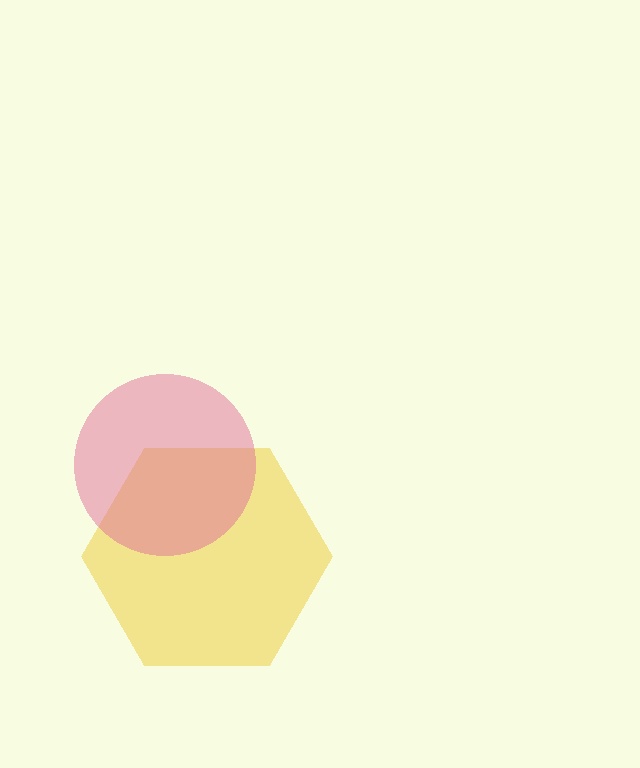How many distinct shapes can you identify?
There are 2 distinct shapes: a yellow hexagon, a pink circle.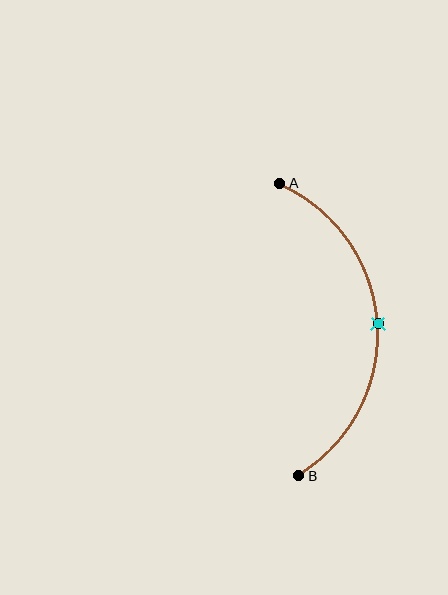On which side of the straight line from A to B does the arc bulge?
The arc bulges to the right of the straight line connecting A and B.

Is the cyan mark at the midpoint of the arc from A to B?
Yes. The cyan mark lies on the arc at equal arc-length from both A and B — it is the arc midpoint.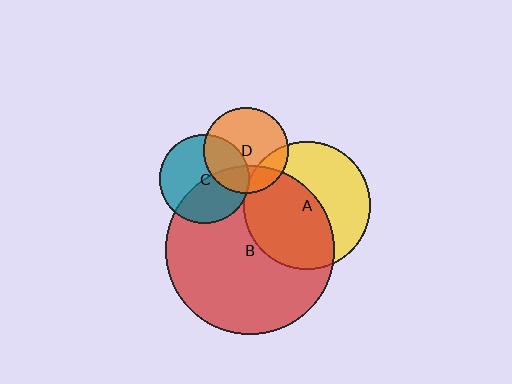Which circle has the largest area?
Circle B (red).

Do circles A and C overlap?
Yes.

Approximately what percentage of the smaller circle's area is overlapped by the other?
Approximately 5%.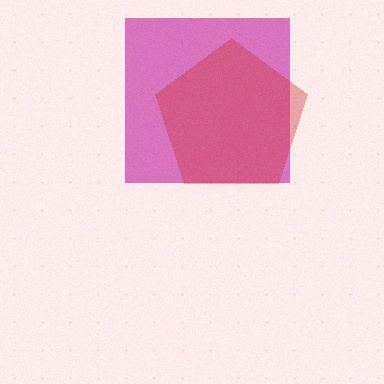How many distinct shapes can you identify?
There are 2 distinct shapes: a magenta square, a red pentagon.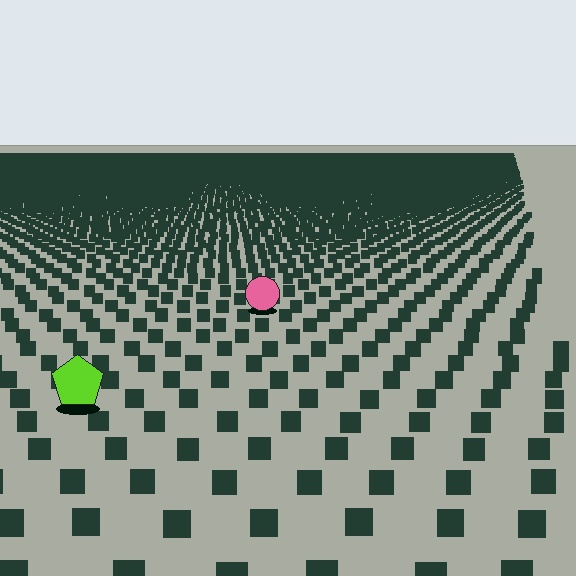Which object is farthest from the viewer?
The pink circle is farthest from the viewer. It appears smaller and the ground texture around it is denser.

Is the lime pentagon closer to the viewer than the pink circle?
Yes. The lime pentagon is closer — you can tell from the texture gradient: the ground texture is coarser near it.